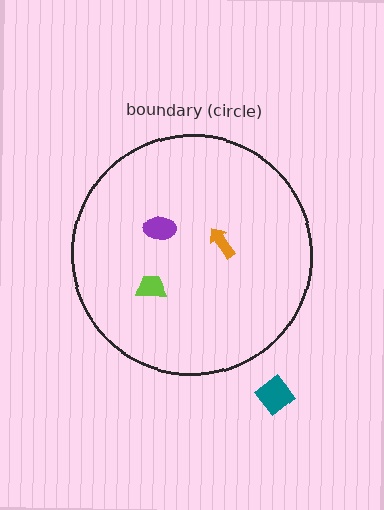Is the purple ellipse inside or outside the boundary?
Inside.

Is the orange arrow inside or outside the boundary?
Inside.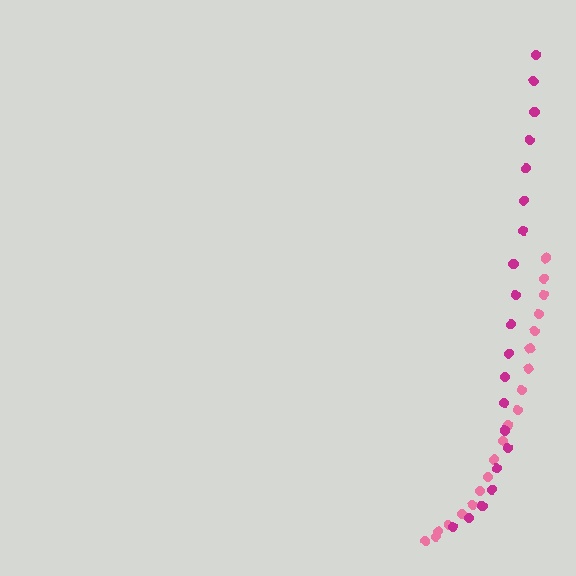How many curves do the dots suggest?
There are 2 distinct paths.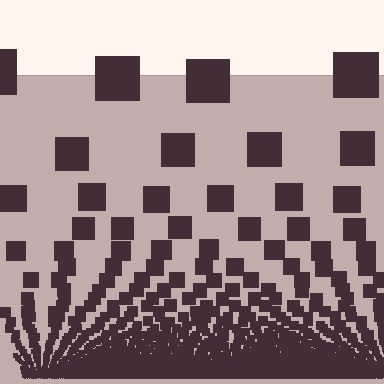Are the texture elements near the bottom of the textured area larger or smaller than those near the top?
Smaller. The gradient is inverted — elements near the bottom are smaller and denser.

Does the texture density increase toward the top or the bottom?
Density increases toward the bottom.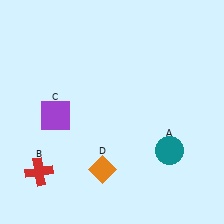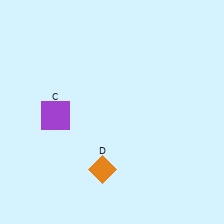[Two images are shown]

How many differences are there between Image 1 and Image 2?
There are 2 differences between the two images.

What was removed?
The red cross (B), the teal circle (A) were removed in Image 2.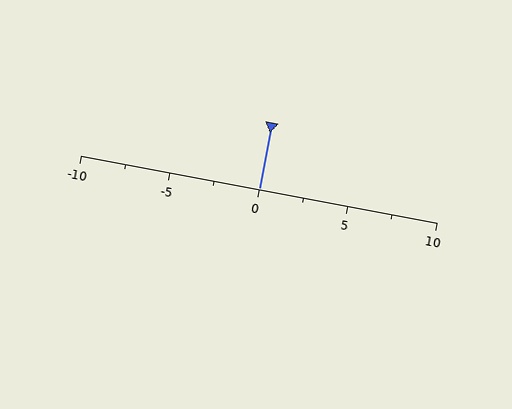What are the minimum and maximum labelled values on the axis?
The axis runs from -10 to 10.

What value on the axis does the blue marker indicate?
The marker indicates approximately 0.